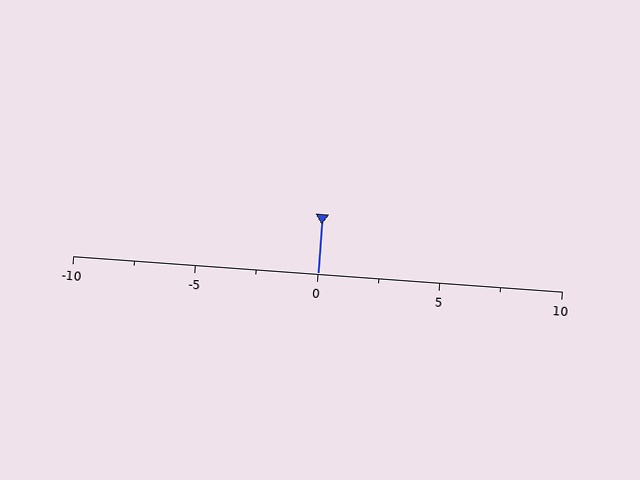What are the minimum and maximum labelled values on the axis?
The axis runs from -10 to 10.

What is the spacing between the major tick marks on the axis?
The major ticks are spaced 5 apart.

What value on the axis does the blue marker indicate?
The marker indicates approximately 0.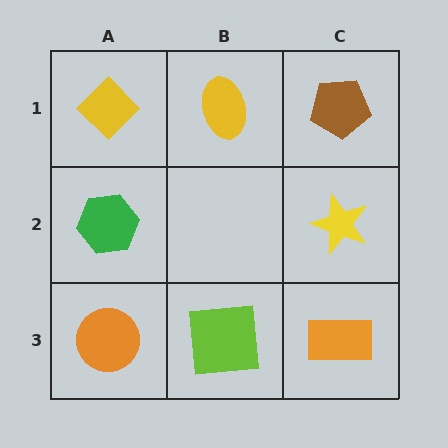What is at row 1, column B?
A yellow ellipse.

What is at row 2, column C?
A yellow star.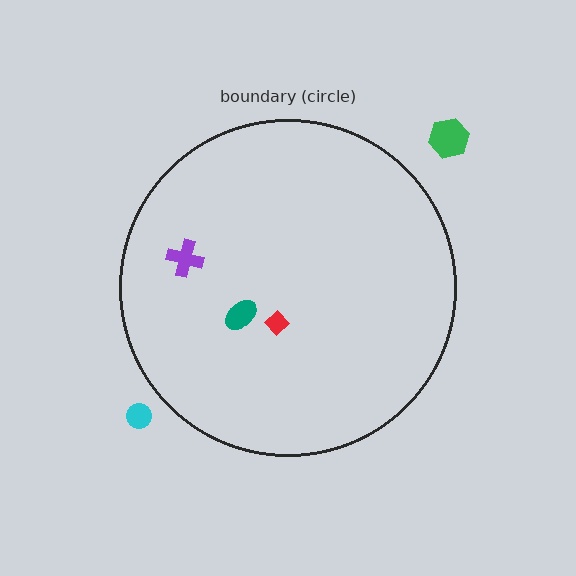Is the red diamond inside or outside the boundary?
Inside.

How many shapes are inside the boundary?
3 inside, 2 outside.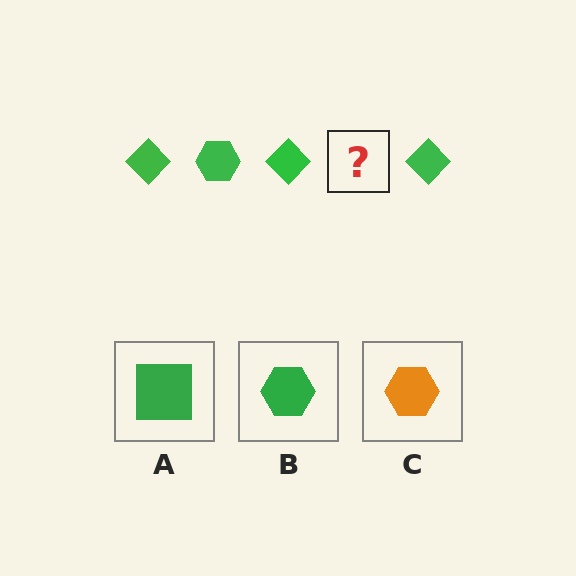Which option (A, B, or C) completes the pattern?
B.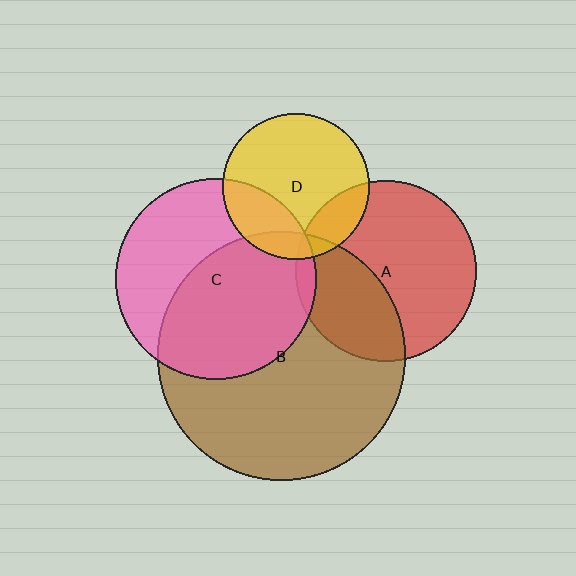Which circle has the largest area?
Circle B (brown).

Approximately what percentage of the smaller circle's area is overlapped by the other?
Approximately 55%.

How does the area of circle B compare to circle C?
Approximately 1.5 times.